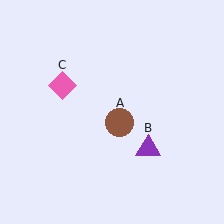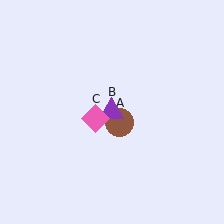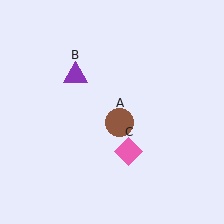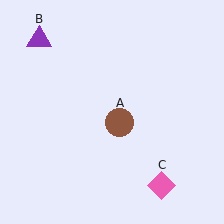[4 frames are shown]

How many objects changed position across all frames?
2 objects changed position: purple triangle (object B), pink diamond (object C).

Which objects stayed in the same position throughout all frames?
Brown circle (object A) remained stationary.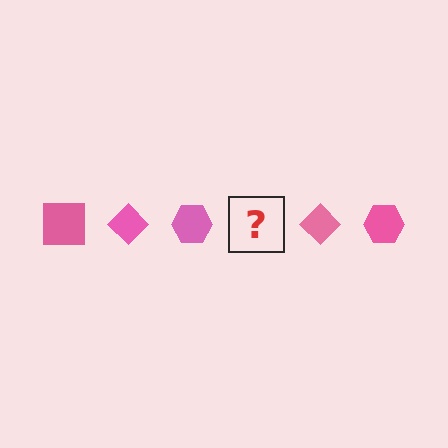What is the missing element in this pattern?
The missing element is a pink square.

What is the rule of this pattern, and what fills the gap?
The rule is that the pattern cycles through square, diamond, hexagon shapes in pink. The gap should be filled with a pink square.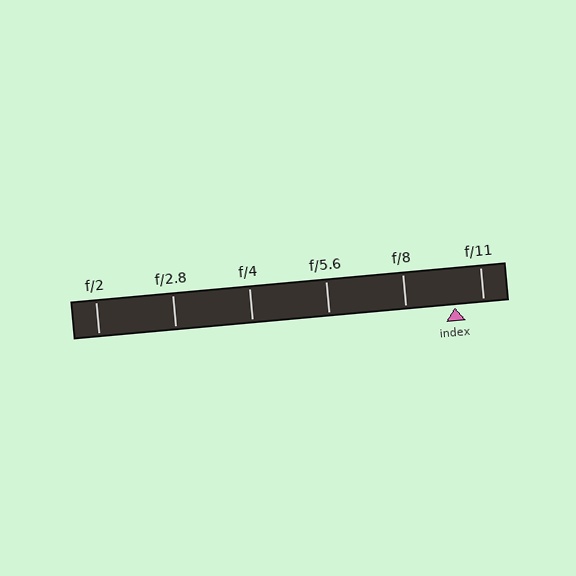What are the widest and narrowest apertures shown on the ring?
The widest aperture shown is f/2 and the narrowest is f/11.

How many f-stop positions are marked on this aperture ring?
There are 6 f-stop positions marked.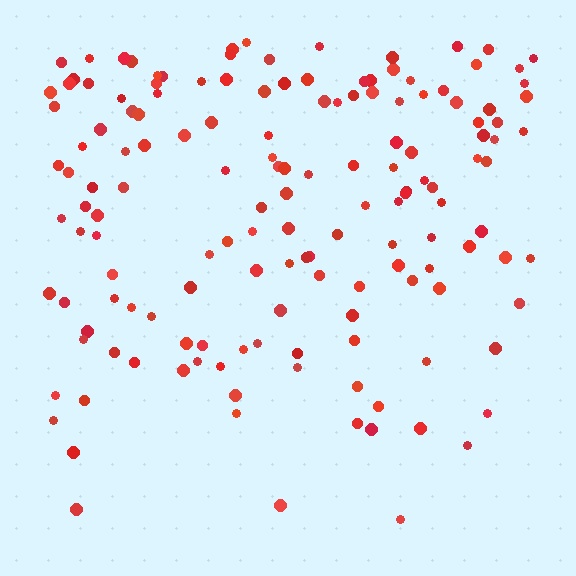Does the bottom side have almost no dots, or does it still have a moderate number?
Still a moderate number, just noticeably fewer than the top.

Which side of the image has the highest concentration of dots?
The top.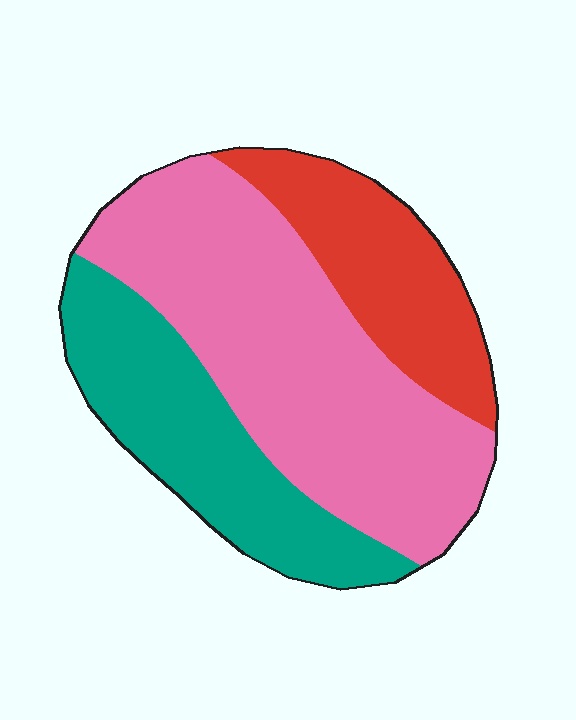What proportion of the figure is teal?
Teal takes up about one quarter (1/4) of the figure.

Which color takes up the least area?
Red, at roughly 20%.